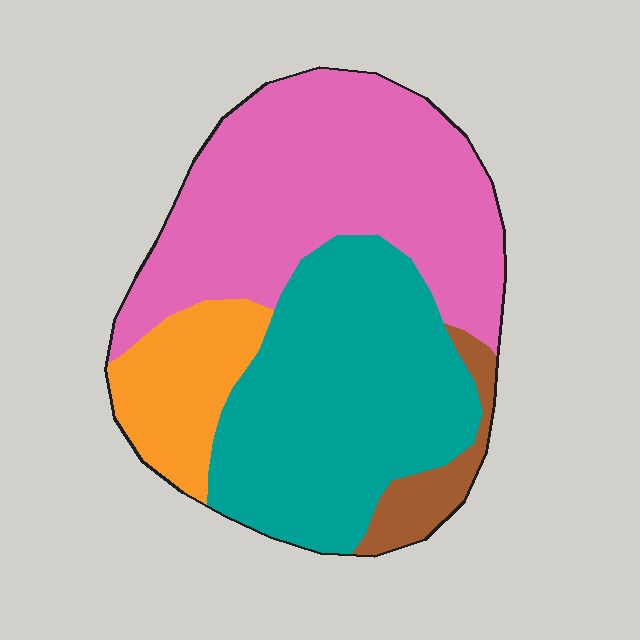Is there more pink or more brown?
Pink.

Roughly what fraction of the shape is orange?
Orange takes up about one eighth (1/8) of the shape.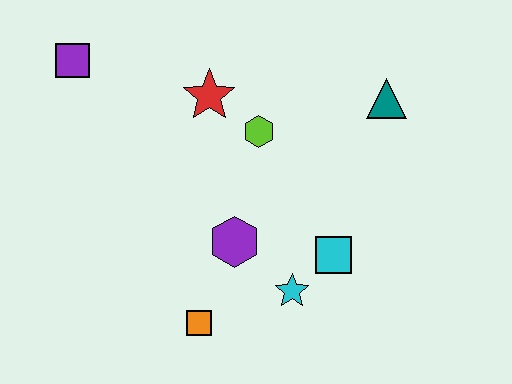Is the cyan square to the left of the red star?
No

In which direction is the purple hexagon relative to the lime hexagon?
The purple hexagon is below the lime hexagon.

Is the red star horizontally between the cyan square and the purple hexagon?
No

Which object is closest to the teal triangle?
The lime hexagon is closest to the teal triangle.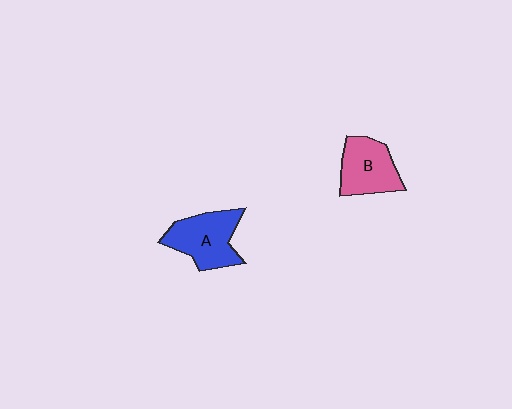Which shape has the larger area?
Shape A (blue).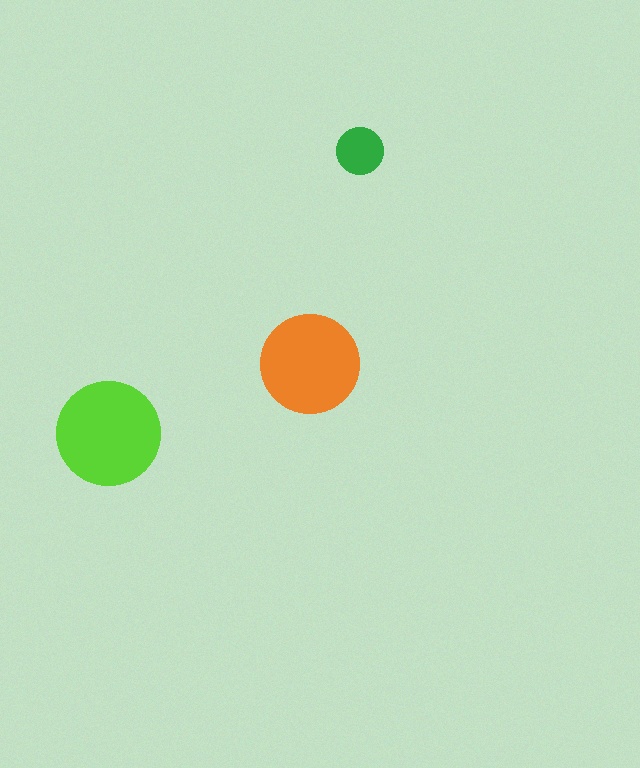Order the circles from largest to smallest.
the lime one, the orange one, the green one.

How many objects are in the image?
There are 3 objects in the image.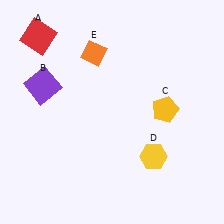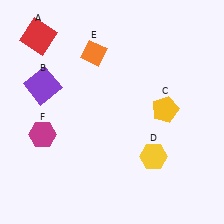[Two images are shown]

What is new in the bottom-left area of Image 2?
A magenta hexagon (F) was added in the bottom-left area of Image 2.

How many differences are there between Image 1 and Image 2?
There is 1 difference between the two images.